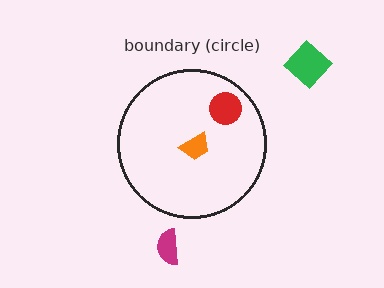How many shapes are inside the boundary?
2 inside, 2 outside.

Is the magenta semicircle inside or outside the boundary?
Outside.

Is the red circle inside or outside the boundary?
Inside.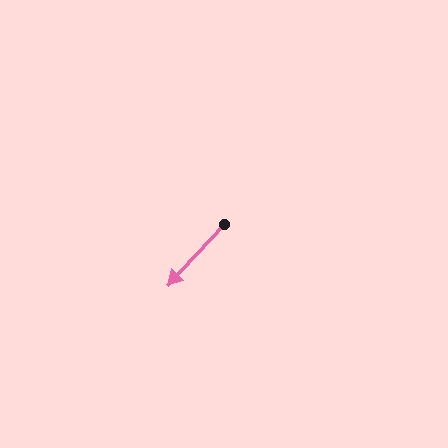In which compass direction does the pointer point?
Southwest.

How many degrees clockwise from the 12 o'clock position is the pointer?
Approximately 223 degrees.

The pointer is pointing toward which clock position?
Roughly 7 o'clock.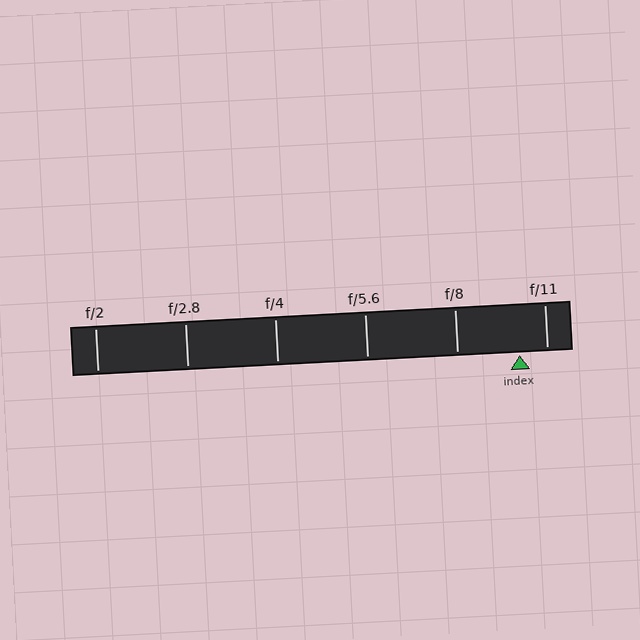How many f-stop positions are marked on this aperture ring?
There are 6 f-stop positions marked.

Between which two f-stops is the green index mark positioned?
The index mark is between f/8 and f/11.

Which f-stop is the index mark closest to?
The index mark is closest to f/11.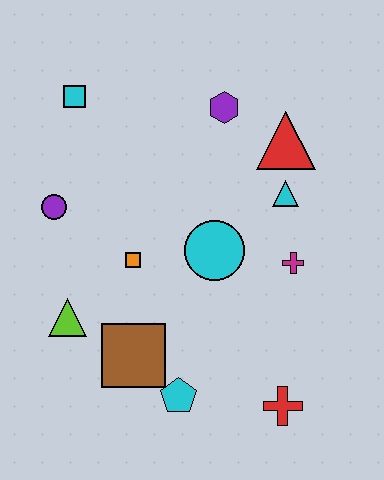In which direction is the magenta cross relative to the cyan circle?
The magenta cross is to the right of the cyan circle.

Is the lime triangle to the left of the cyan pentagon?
Yes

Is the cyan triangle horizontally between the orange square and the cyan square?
No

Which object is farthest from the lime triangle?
The red triangle is farthest from the lime triangle.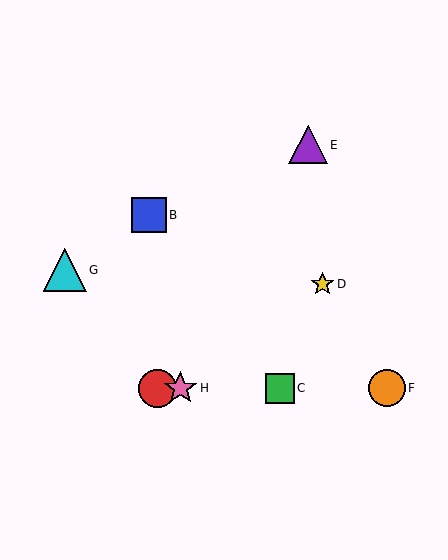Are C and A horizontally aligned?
Yes, both are at y≈388.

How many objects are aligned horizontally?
4 objects (A, C, F, H) are aligned horizontally.